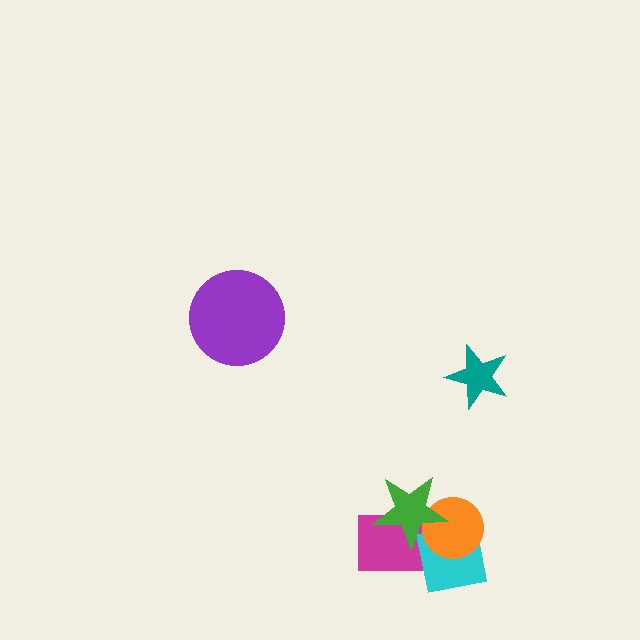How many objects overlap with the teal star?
0 objects overlap with the teal star.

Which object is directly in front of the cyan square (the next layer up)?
The orange circle is directly in front of the cyan square.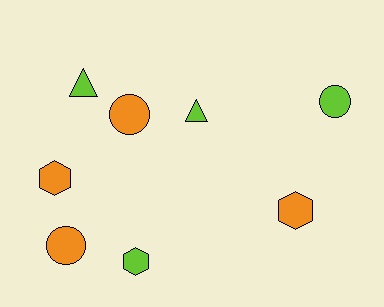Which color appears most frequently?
Lime, with 4 objects.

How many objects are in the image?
There are 8 objects.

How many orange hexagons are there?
There are 2 orange hexagons.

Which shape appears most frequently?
Hexagon, with 3 objects.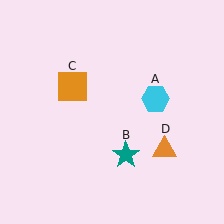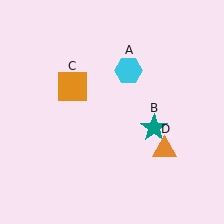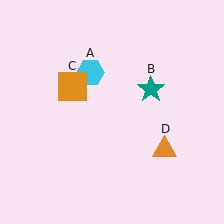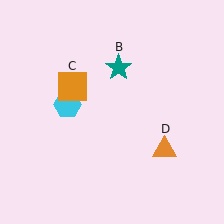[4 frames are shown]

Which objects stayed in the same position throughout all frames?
Orange square (object C) and orange triangle (object D) remained stationary.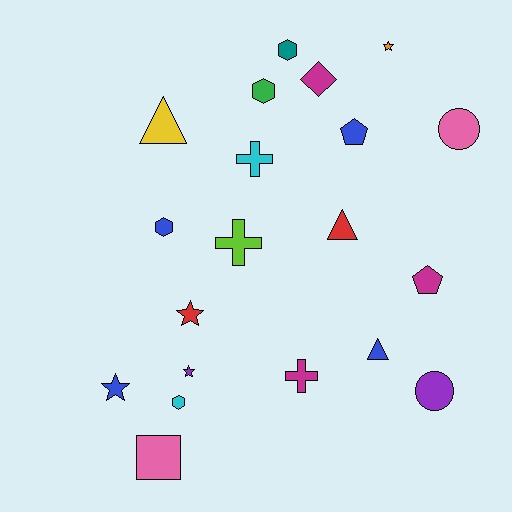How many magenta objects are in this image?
There are 3 magenta objects.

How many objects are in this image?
There are 20 objects.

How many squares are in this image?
There is 1 square.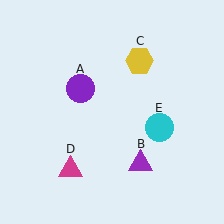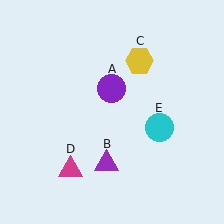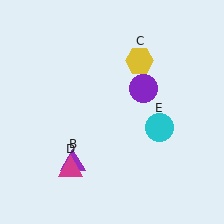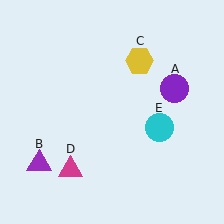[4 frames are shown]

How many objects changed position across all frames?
2 objects changed position: purple circle (object A), purple triangle (object B).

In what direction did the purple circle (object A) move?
The purple circle (object A) moved right.